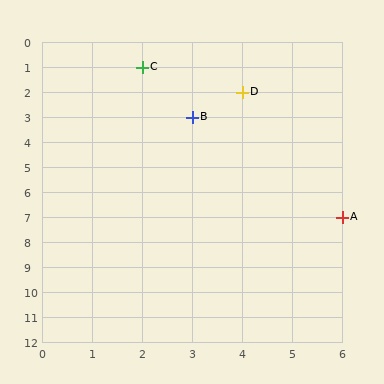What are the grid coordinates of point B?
Point B is at grid coordinates (3, 3).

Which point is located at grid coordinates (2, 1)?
Point C is at (2, 1).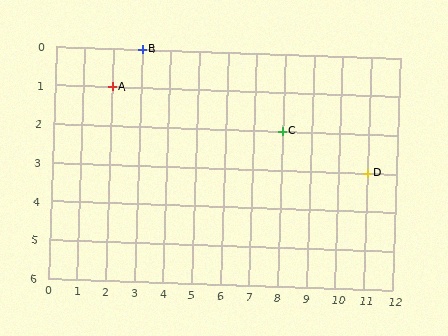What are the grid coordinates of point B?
Point B is at grid coordinates (3, 0).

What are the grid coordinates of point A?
Point A is at grid coordinates (2, 1).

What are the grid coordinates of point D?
Point D is at grid coordinates (11, 3).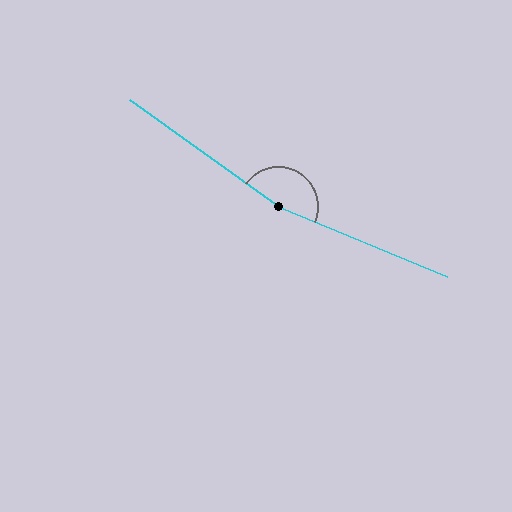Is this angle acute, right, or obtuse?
It is obtuse.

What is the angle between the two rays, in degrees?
Approximately 167 degrees.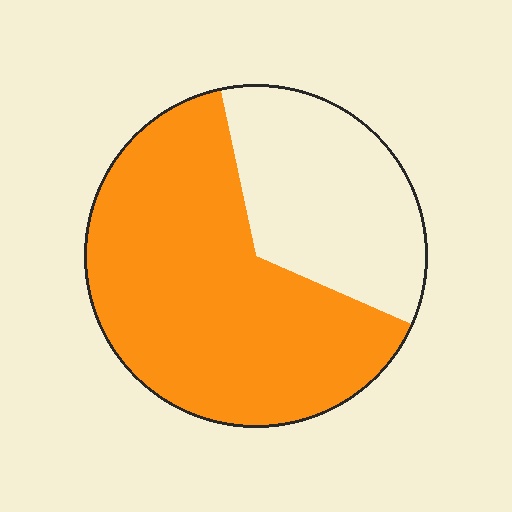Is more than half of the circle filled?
Yes.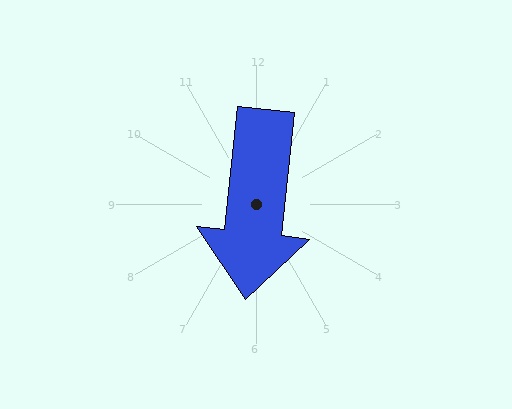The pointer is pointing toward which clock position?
Roughly 6 o'clock.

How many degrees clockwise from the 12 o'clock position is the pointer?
Approximately 186 degrees.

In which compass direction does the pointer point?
South.